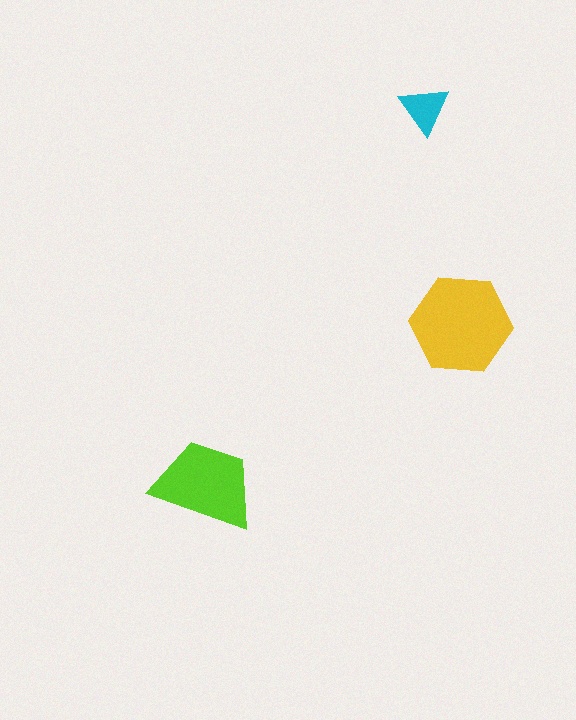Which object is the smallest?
The cyan triangle.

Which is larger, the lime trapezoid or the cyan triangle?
The lime trapezoid.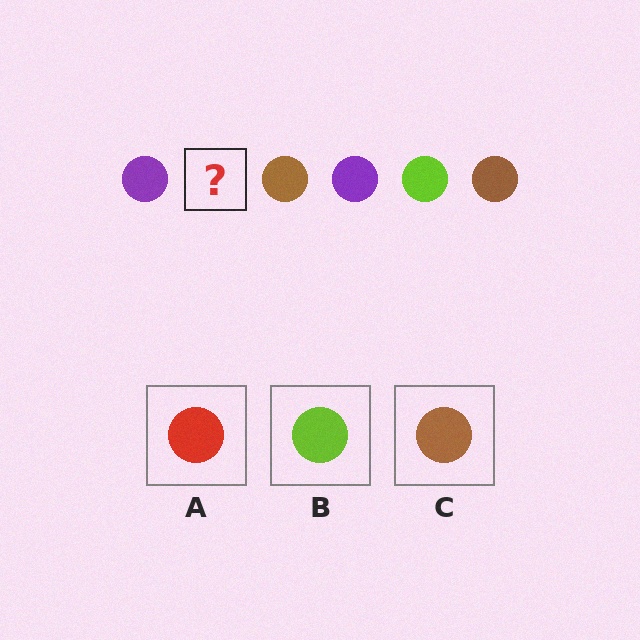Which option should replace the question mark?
Option B.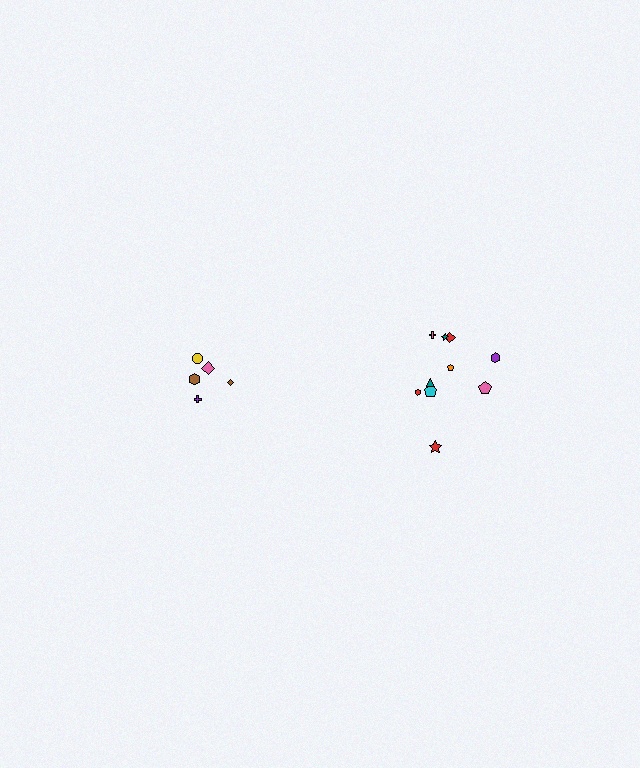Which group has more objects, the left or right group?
The right group.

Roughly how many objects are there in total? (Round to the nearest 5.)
Roughly 15 objects in total.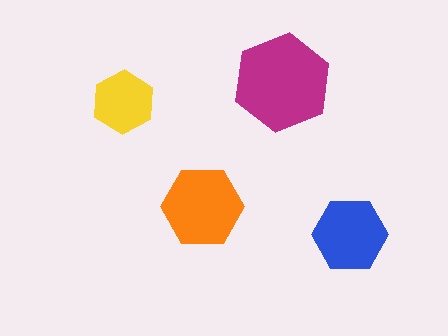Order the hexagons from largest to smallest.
the magenta one, the orange one, the blue one, the yellow one.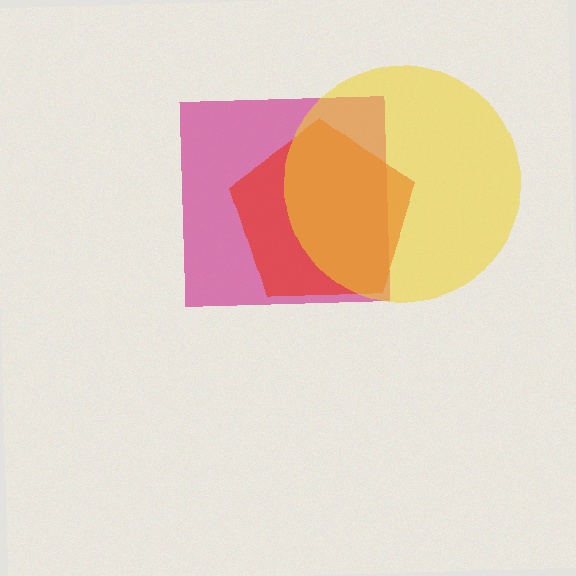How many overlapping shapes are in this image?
There are 3 overlapping shapes in the image.